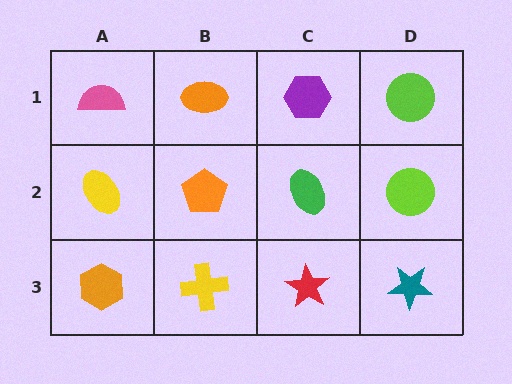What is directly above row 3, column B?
An orange pentagon.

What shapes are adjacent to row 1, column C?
A green ellipse (row 2, column C), an orange ellipse (row 1, column B), a lime circle (row 1, column D).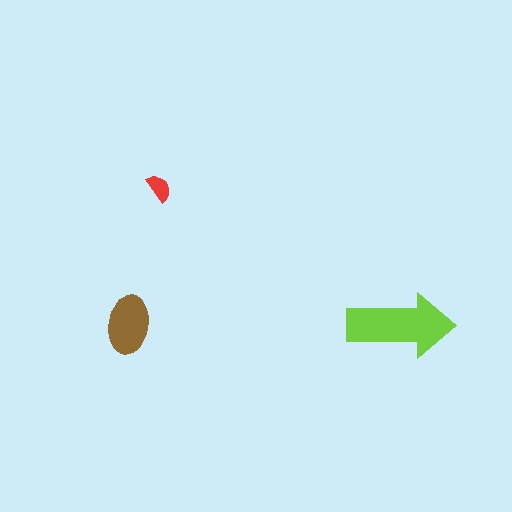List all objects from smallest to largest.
The red semicircle, the brown ellipse, the lime arrow.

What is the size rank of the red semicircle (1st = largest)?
3rd.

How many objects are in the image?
There are 3 objects in the image.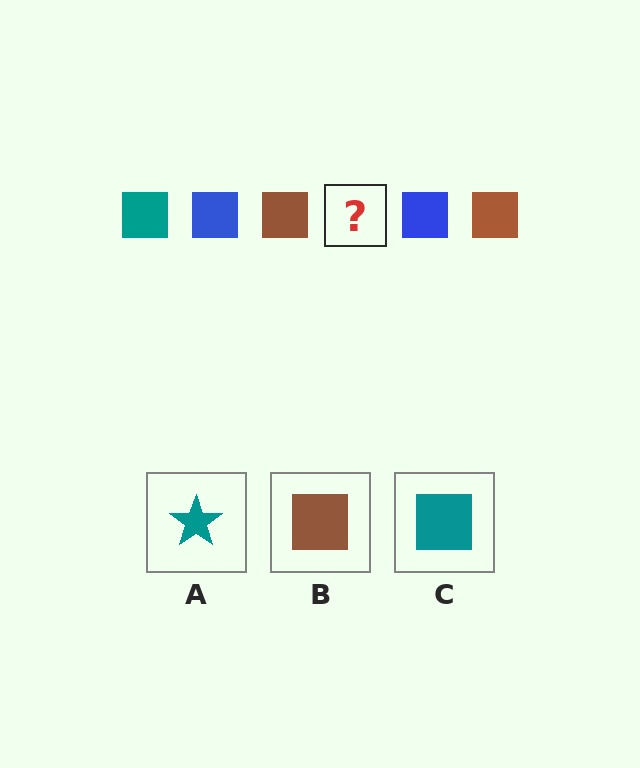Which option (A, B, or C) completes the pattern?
C.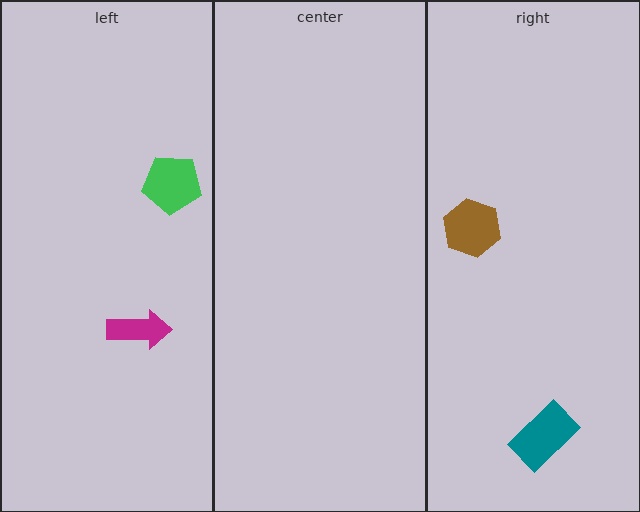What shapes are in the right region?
The teal rectangle, the brown hexagon.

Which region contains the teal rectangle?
The right region.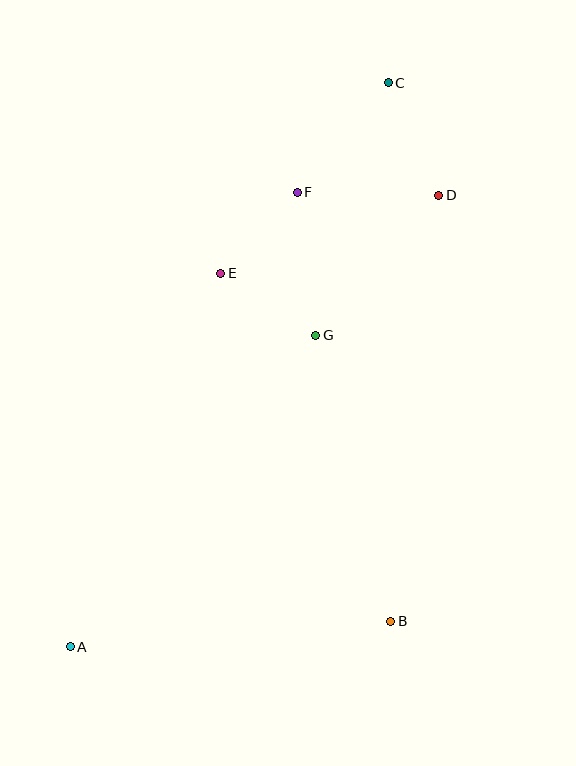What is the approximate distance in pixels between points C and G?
The distance between C and G is approximately 262 pixels.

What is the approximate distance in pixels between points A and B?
The distance between A and B is approximately 321 pixels.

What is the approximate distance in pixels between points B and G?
The distance between B and G is approximately 296 pixels.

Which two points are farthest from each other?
Points A and C are farthest from each other.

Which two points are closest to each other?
Points E and F are closest to each other.